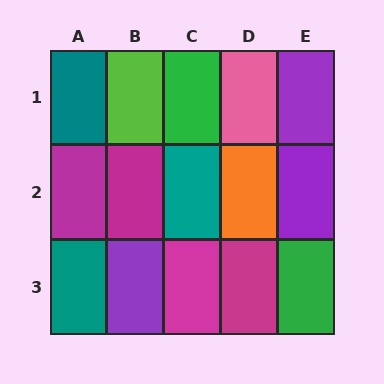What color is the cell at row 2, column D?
Orange.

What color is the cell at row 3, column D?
Magenta.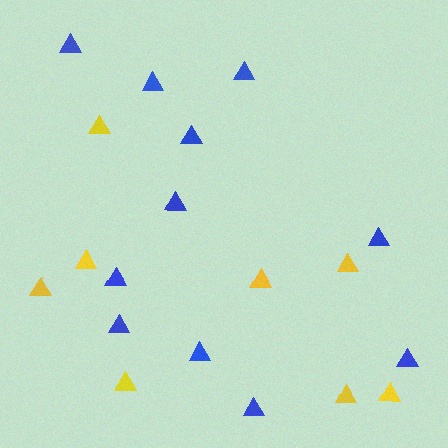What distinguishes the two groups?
There are 2 groups: one group of blue triangles (11) and one group of yellow triangles (8).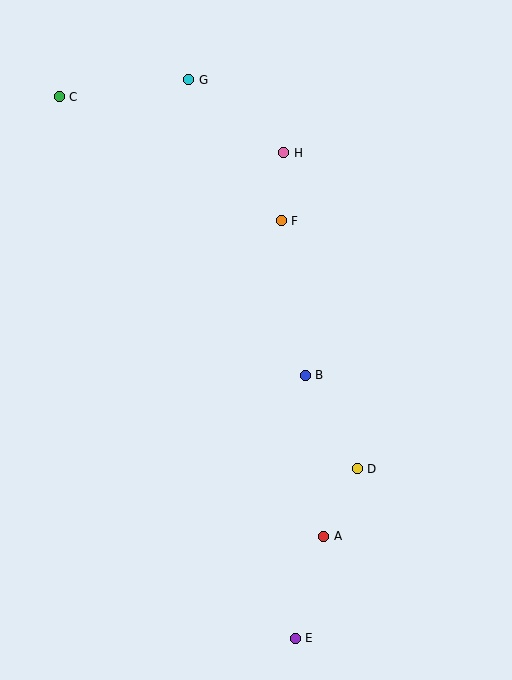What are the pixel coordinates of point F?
Point F is at (281, 221).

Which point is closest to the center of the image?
Point B at (305, 375) is closest to the center.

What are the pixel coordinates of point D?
Point D is at (357, 469).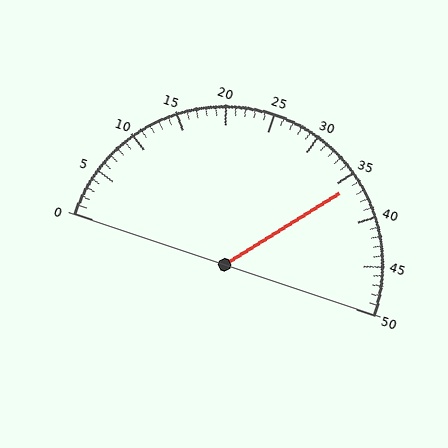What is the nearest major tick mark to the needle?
The nearest major tick mark is 35.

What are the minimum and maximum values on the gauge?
The gauge ranges from 0 to 50.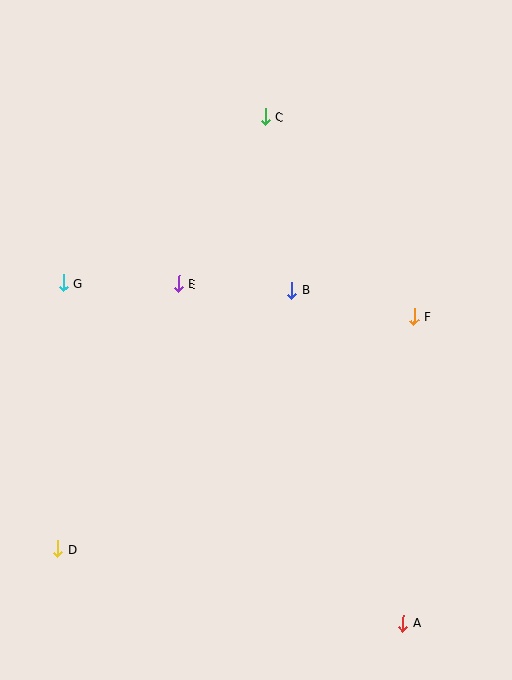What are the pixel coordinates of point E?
Point E is at (179, 284).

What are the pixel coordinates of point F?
Point F is at (414, 316).